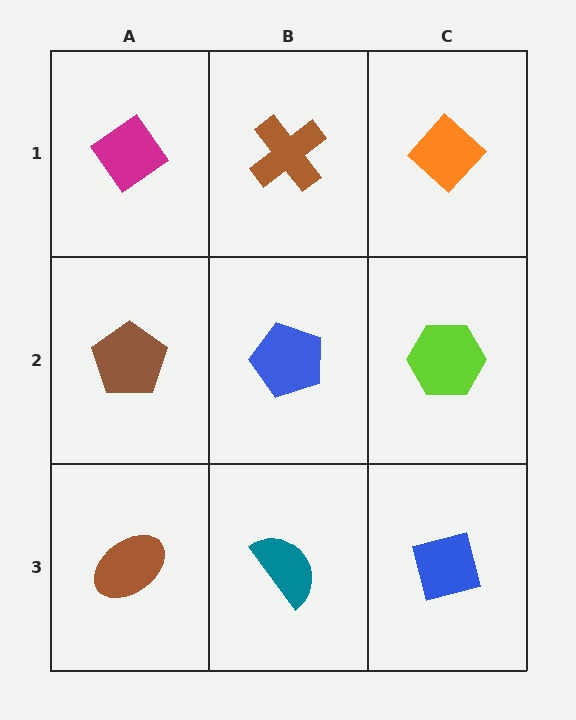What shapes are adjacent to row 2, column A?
A magenta diamond (row 1, column A), a brown ellipse (row 3, column A), a blue pentagon (row 2, column B).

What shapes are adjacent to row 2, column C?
An orange diamond (row 1, column C), a blue square (row 3, column C), a blue pentagon (row 2, column B).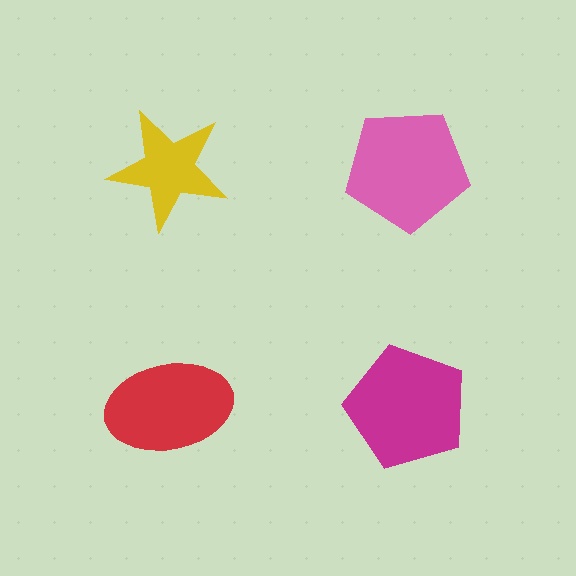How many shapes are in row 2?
2 shapes.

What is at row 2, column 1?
A red ellipse.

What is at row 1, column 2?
A pink pentagon.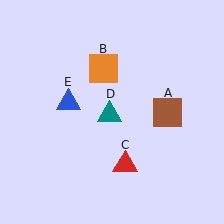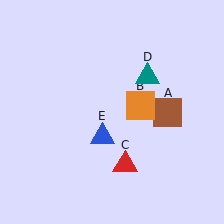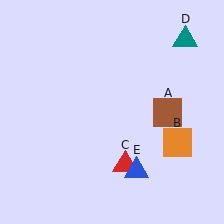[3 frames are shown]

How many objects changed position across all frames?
3 objects changed position: orange square (object B), teal triangle (object D), blue triangle (object E).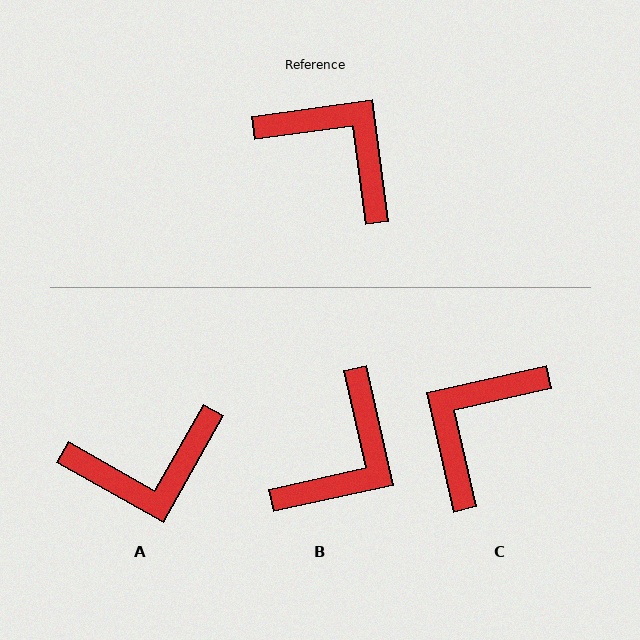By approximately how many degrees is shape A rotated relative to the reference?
Approximately 127 degrees clockwise.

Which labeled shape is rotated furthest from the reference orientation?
A, about 127 degrees away.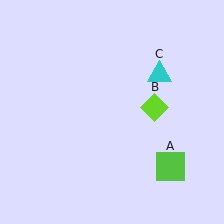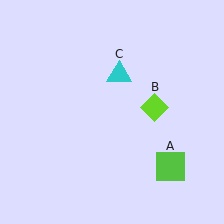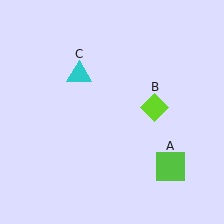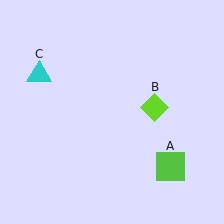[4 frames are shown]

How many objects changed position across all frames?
1 object changed position: cyan triangle (object C).